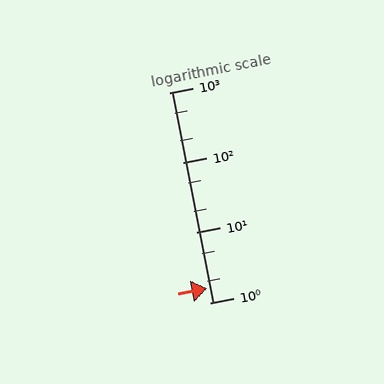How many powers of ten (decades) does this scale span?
The scale spans 3 decades, from 1 to 1000.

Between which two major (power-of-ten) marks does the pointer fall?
The pointer is between 1 and 10.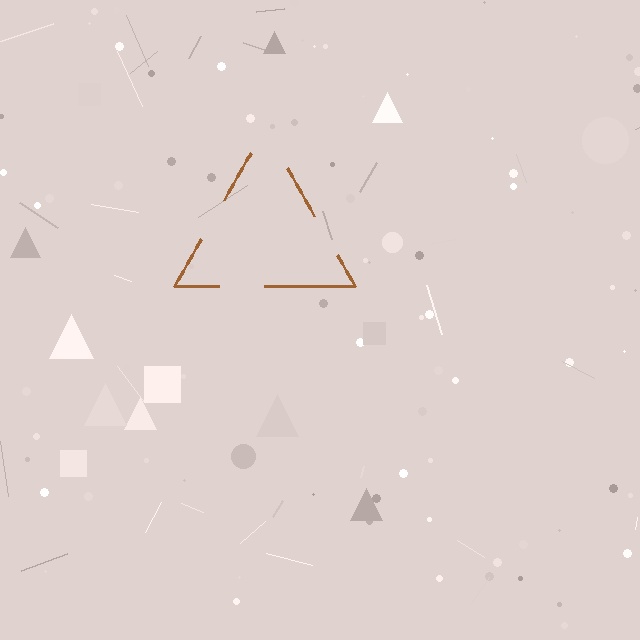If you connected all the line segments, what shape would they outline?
They would outline a triangle.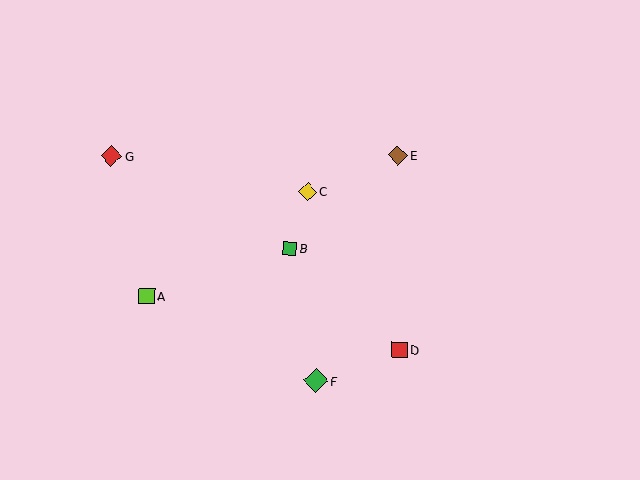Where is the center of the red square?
The center of the red square is at (399, 350).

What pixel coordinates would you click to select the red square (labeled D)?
Click at (399, 350) to select the red square D.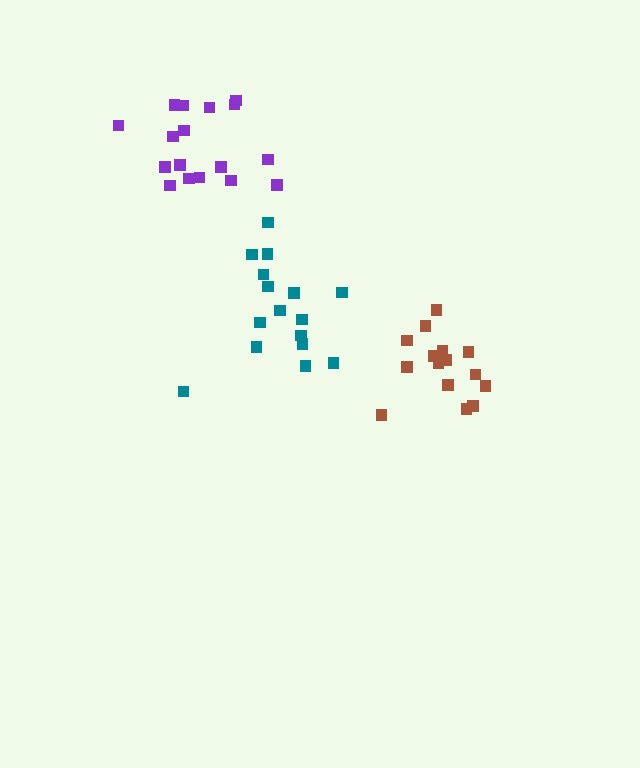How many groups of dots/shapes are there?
There are 3 groups.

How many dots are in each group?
Group 1: 17 dots, Group 2: 15 dots, Group 3: 16 dots (48 total).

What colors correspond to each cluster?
The clusters are colored: purple, brown, teal.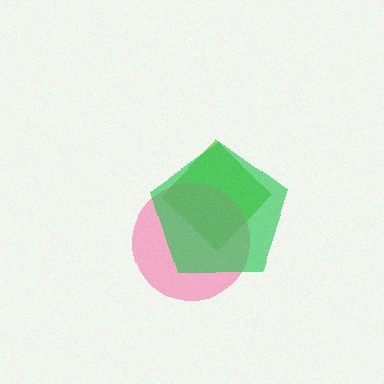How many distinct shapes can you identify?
There are 3 distinct shapes: a lime diamond, a pink circle, a green pentagon.